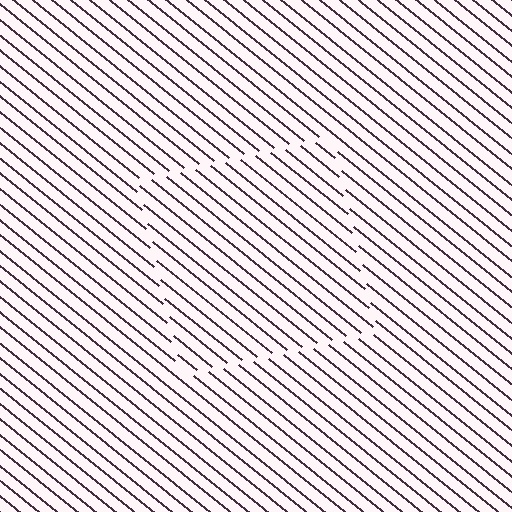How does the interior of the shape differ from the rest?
The interior of the shape contains the same grating, shifted by half a period — the contour is defined by the phase discontinuity where line-ends from the inner and outer gratings abut.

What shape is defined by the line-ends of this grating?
An illusory square. The interior of the shape contains the same grating, shifted by half a period — the contour is defined by the phase discontinuity where line-ends from the inner and outer gratings abut.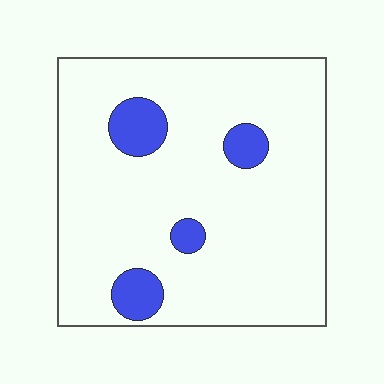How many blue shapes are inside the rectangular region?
4.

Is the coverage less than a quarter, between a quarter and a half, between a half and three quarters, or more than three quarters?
Less than a quarter.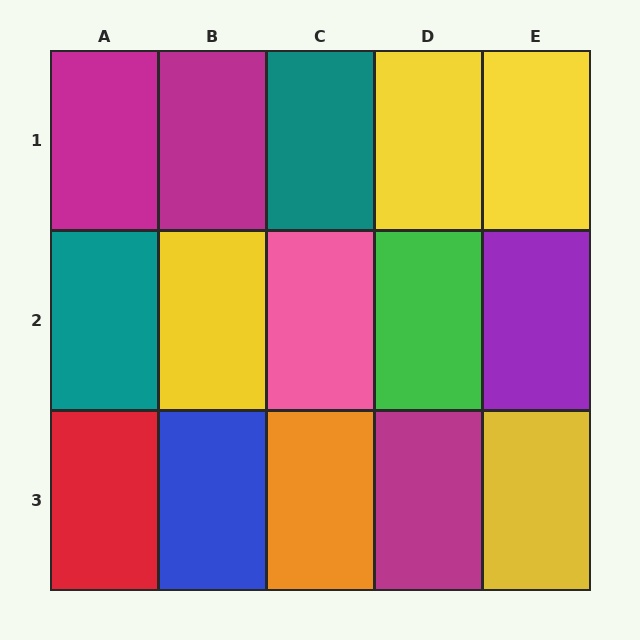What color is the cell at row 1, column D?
Yellow.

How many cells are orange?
1 cell is orange.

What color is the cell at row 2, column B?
Yellow.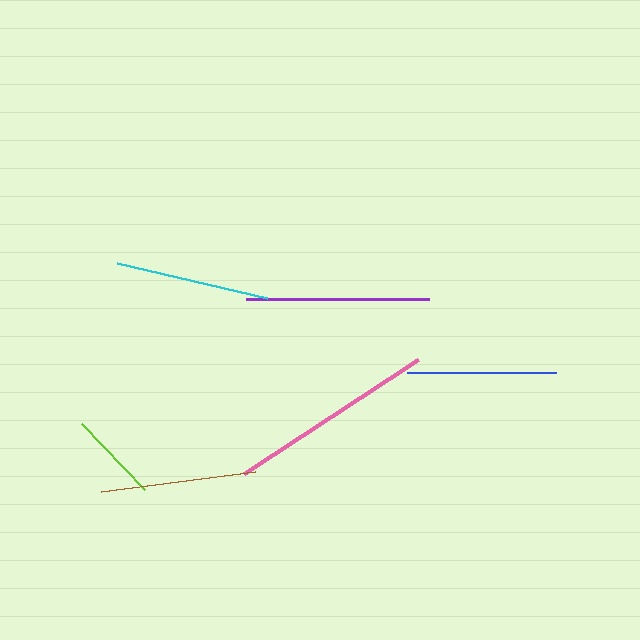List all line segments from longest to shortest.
From longest to shortest: pink, purple, brown, cyan, blue, lime.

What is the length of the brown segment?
The brown segment is approximately 155 pixels long.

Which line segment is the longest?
The pink line is the longest at approximately 208 pixels.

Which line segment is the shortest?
The lime line is the shortest at approximately 91 pixels.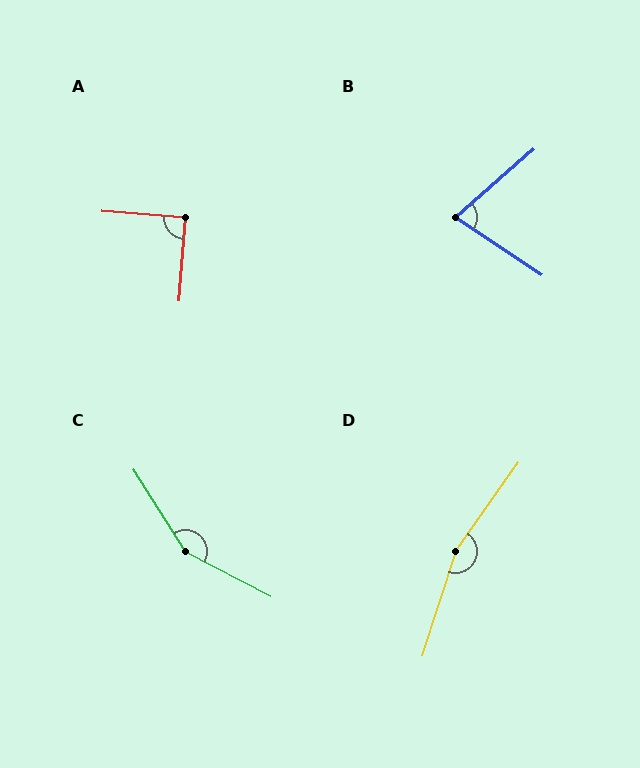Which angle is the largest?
D, at approximately 162 degrees.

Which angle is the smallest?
B, at approximately 75 degrees.